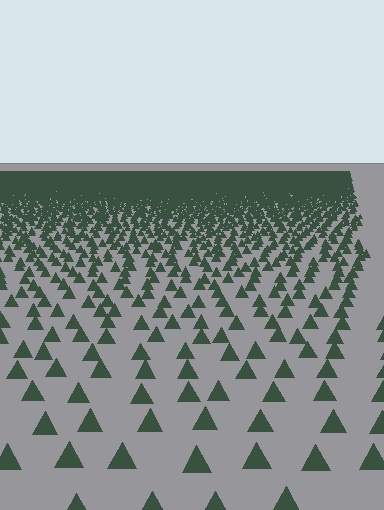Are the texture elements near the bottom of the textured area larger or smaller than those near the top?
Larger. Near the bottom, elements are closer to the viewer and appear at a bigger on-screen size.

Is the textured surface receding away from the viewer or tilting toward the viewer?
The surface is receding away from the viewer. Texture elements get smaller and denser toward the top.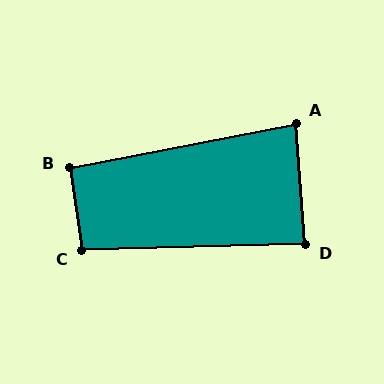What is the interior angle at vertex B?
Approximately 93 degrees (approximately right).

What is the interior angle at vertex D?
Approximately 87 degrees (approximately right).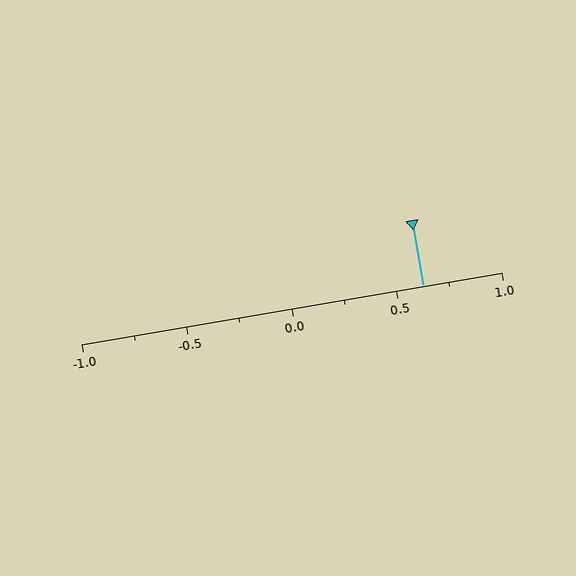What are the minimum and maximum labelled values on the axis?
The axis runs from -1.0 to 1.0.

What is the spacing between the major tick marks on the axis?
The major ticks are spaced 0.5 apart.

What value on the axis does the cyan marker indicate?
The marker indicates approximately 0.62.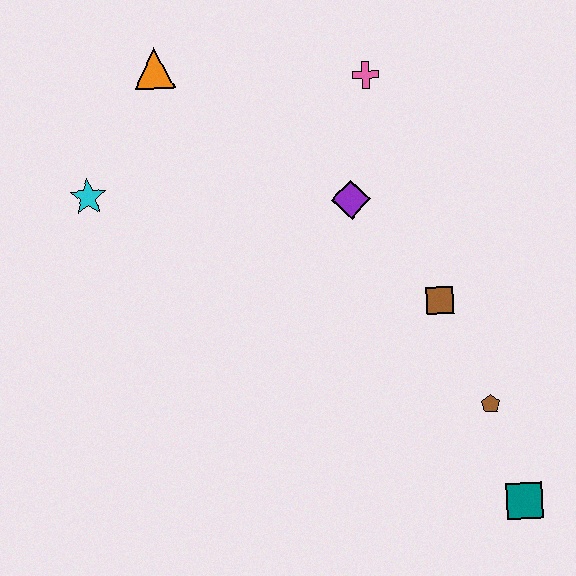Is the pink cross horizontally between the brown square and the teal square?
No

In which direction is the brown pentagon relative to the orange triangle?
The brown pentagon is below the orange triangle.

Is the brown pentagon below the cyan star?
Yes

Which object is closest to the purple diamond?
The pink cross is closest to the purple diamond.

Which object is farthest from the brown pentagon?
The orange triangle is farthest from the brown pentagon.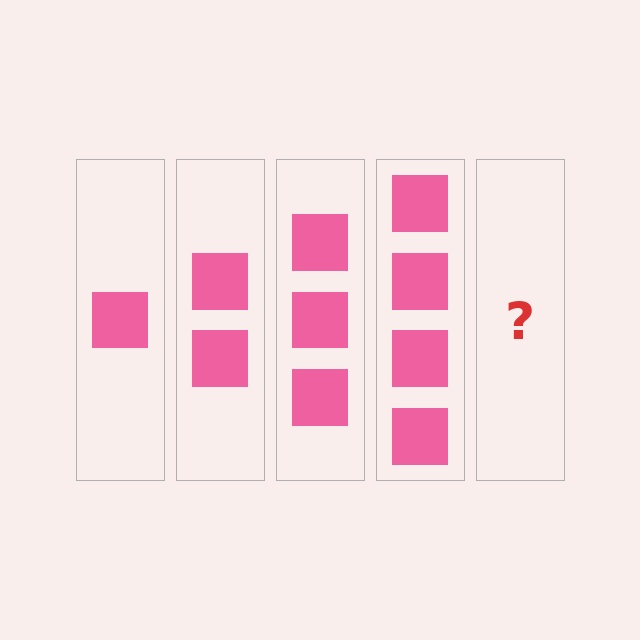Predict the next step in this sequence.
The next step is 5 squares.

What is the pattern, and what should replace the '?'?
The pattern is that each step adds one more square. The '?' should be 5 squares.